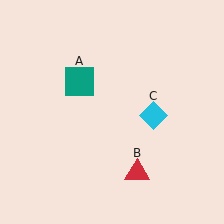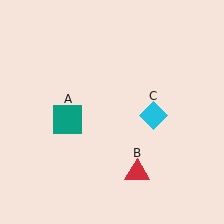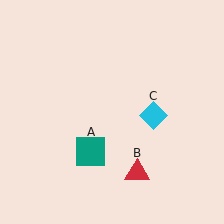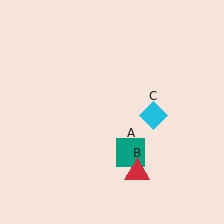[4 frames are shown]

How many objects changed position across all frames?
1 object changed position: teal square (object A).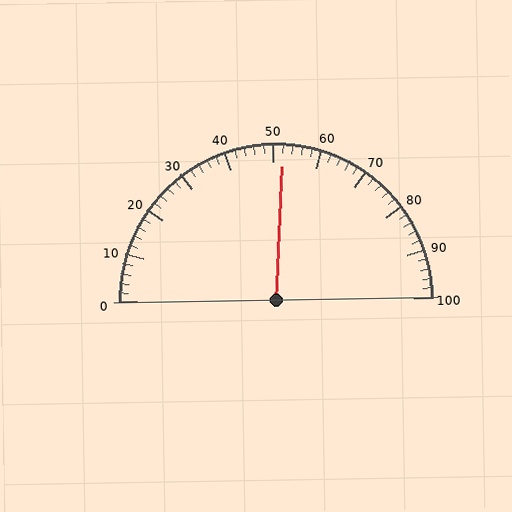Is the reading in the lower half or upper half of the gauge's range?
The reading is in the upper half of the range (0 to 100).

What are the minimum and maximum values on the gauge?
The gauge ranges from 0 to 100.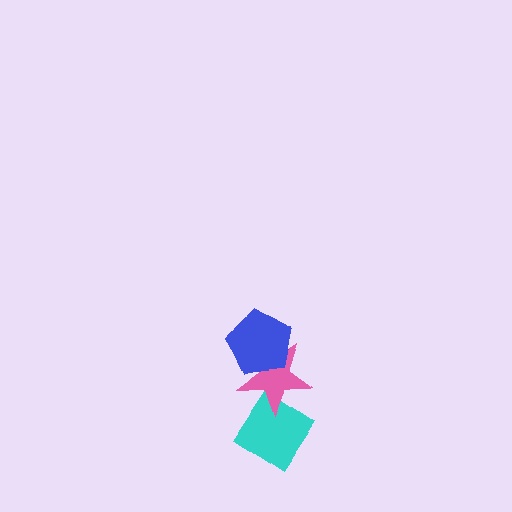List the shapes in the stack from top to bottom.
From top to bottom: the blue pentagon, the pink star, the cyan diamond.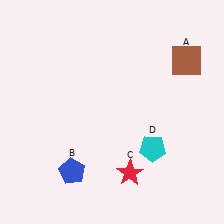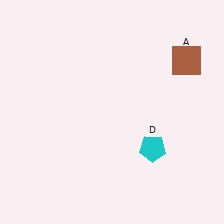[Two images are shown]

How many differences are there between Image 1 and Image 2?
There are 2 differences between the two images.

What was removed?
The blue pentagon (B), the red star (C) were removed in Image 2.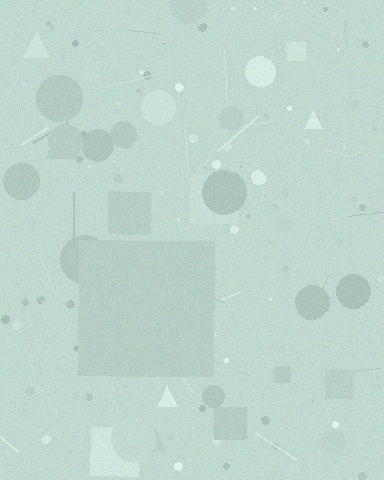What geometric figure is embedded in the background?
A square is embedded in the background.